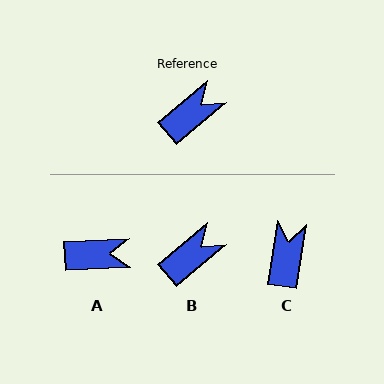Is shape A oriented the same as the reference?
No, it is off by about 37 degrees.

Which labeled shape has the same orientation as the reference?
B.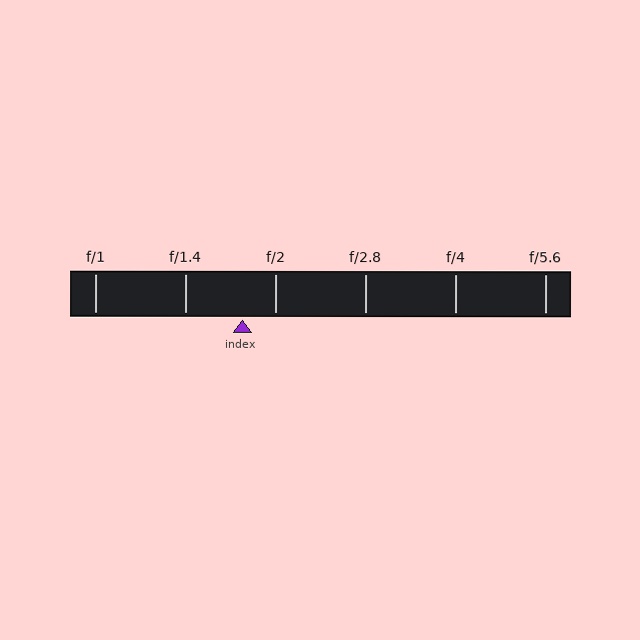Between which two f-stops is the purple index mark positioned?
The index mark is between f/1.4 and f/2.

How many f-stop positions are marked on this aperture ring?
There are 6 f-stop positions marked.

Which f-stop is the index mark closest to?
The index mark is closest to f/2.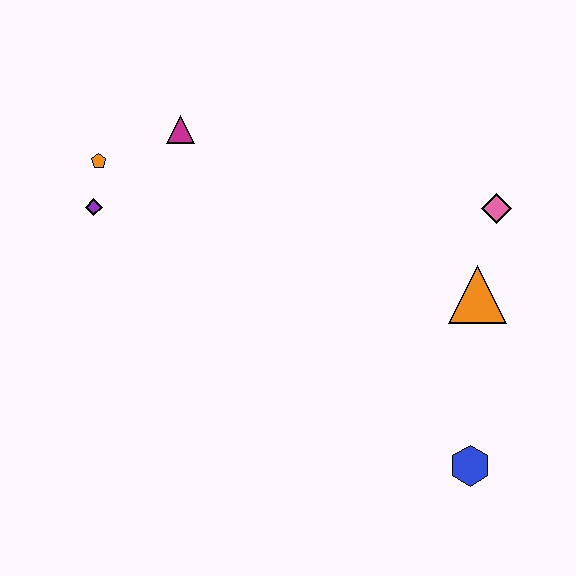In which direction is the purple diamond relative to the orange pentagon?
The purple diamond is below the orange pentagon.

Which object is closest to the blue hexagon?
The orange triangle is closest to the blue hexagon.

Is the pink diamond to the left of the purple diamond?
No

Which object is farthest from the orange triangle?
The orange pentagon is farthest from the orange triangle.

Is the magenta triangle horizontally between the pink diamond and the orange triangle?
No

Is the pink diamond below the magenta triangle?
Yes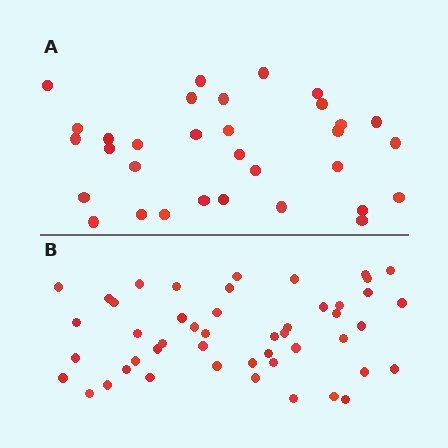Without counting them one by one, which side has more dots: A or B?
Region B (the bottom region) has more dots.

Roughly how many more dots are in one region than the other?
Region B has approximately 15 more dots than region A.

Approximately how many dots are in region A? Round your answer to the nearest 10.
About 30 dots. (The exact count is 32, which rounds to 30.)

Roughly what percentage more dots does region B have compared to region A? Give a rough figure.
About 50% more.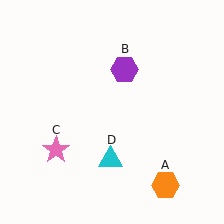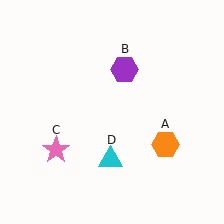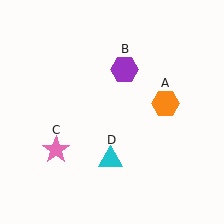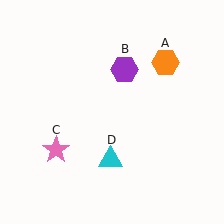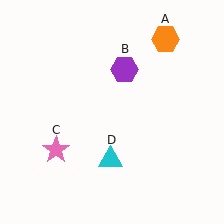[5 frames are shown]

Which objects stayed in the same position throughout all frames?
Purple hexagon (object B) and pink star (object C) and cyan triangle (object D) remained stationary.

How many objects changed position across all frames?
1 object changed position: orange hexagon (object A).